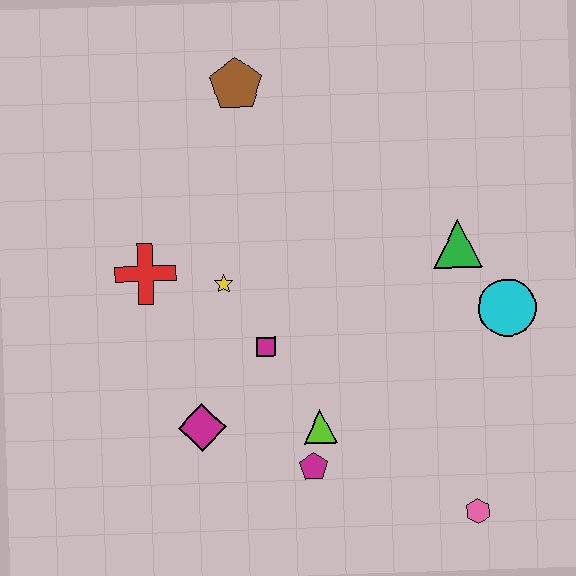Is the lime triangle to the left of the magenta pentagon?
No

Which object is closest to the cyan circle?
The green triangle is closest to the cyan circle.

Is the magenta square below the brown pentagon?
Yes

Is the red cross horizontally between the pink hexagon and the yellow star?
No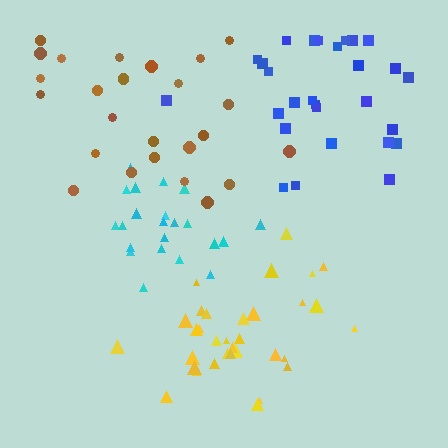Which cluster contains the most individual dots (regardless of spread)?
Yellow (33).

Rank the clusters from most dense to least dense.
cyan, yellow, blue, brown.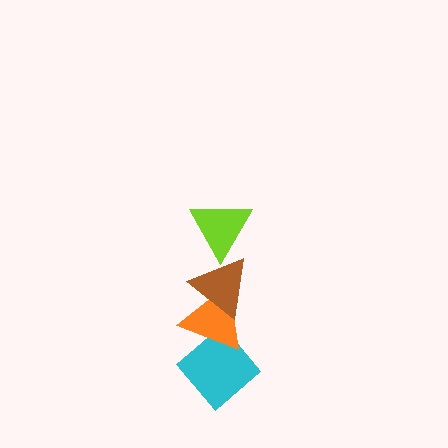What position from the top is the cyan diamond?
The cyan diamond is 4th from the top.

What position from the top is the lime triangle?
The lime triangle is 1st from the top.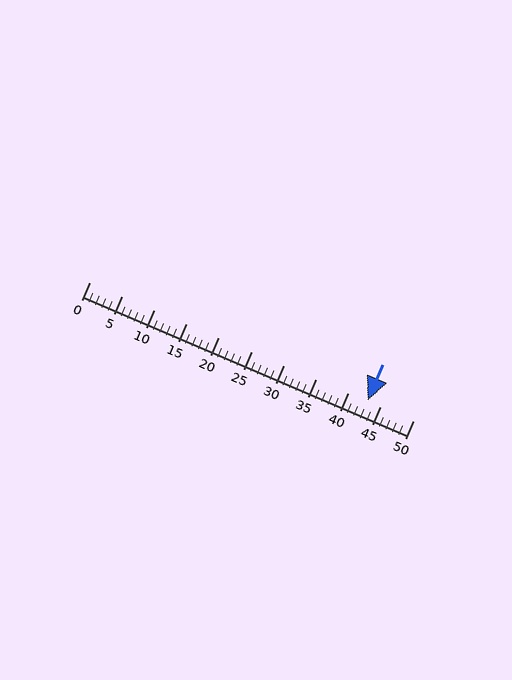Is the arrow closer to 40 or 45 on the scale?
The arrow is closer to 45.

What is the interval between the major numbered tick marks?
The major tick marks are spaced 5 units apart.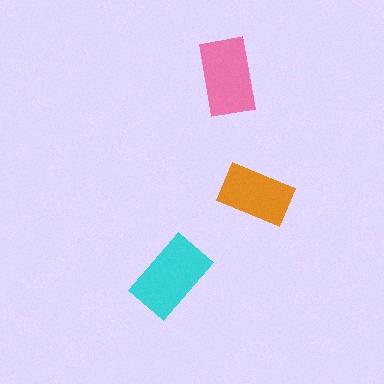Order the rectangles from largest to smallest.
the cyan one, the pink one, the orange one.